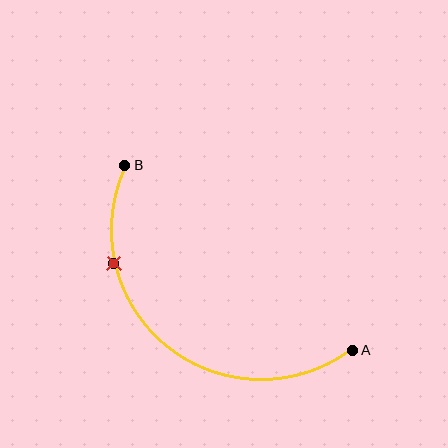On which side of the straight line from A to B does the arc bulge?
The arc bulges below and to the left of the straight line connecting A and B.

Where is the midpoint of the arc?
The arc midpoint is the point on the curve farthest from the straight line joining A and B. It sits below and to the left of that line.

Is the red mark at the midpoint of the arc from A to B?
No. The red mark lies on the arc but is closer to endpoint B. The arc midpoint would be at the point on the curve equidistant along the arc from both A and B.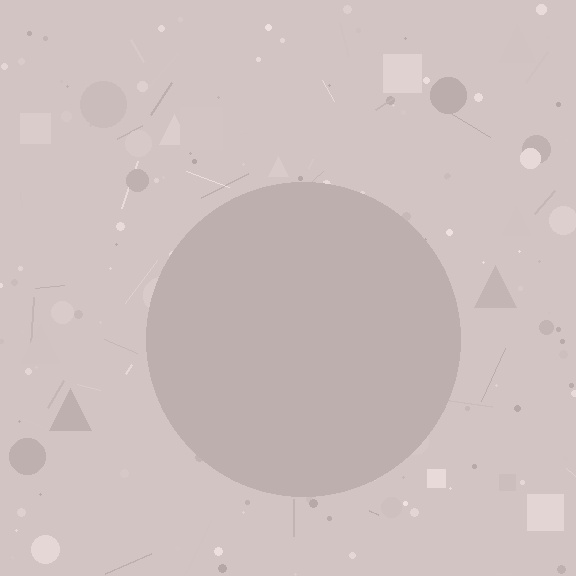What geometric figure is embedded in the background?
A circle is embedded in the background.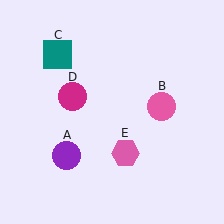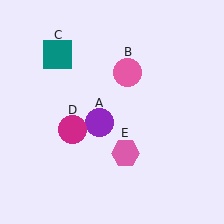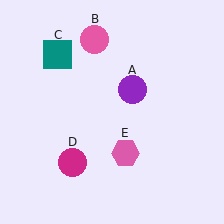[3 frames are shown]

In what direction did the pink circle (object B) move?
The pink circle (object B) moved up and to the left.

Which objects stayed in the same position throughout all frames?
Teal square (object C) and pink hexagon (object E) remained stationary.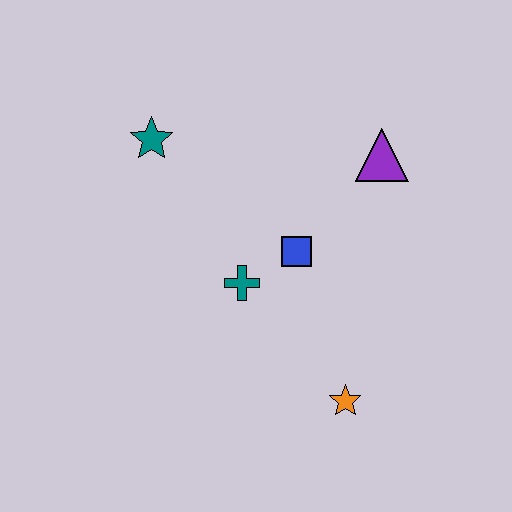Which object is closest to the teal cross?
The blue square is closest to the teal cross.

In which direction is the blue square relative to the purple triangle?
The blue square is below the purple triangle.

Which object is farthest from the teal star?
The orange star is farthest from the teal star.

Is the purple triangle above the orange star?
Yes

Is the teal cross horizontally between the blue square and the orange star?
No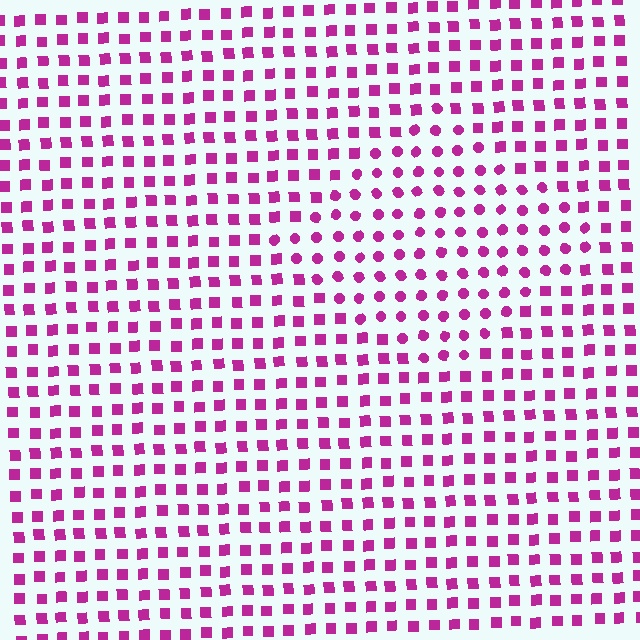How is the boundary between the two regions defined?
The boundary is defined by a change in element shape: circles inside vs. squares outside. All elements share the same color and spacing.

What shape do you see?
I see a diamond.